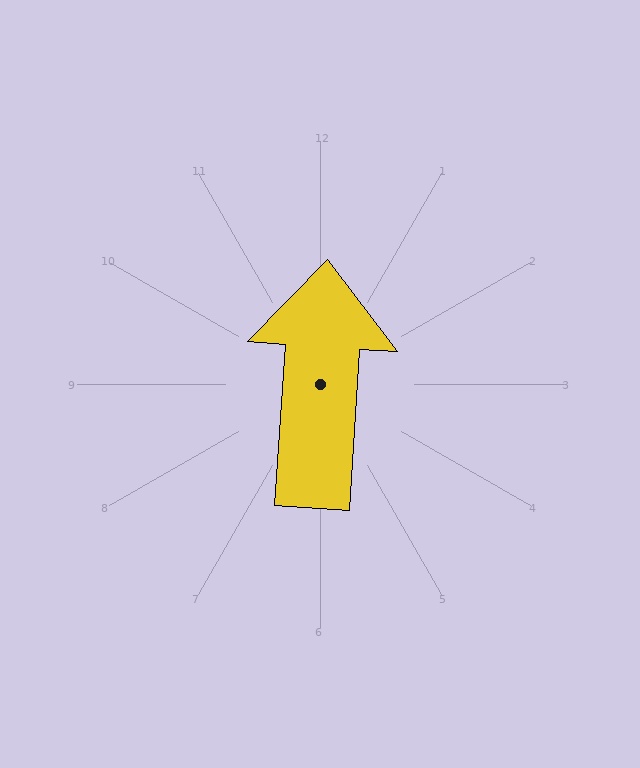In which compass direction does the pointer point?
North.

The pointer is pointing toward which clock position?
Roughly 12 o'clock.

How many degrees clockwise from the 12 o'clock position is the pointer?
Approximately 4 degrees.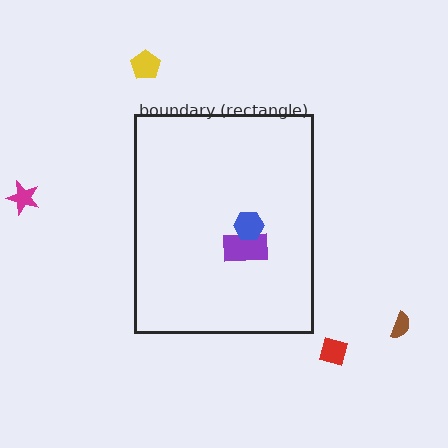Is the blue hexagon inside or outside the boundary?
Inside.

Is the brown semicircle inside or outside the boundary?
Outside.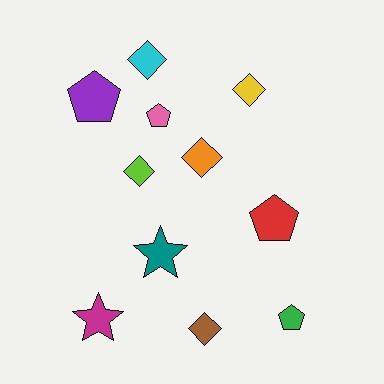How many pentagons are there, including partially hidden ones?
There are 4 pentagons.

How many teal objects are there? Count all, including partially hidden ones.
There is 1 teal object.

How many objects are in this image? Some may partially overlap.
There are 11 objects.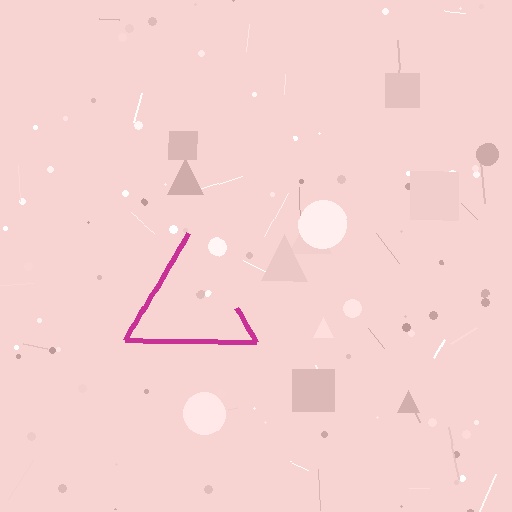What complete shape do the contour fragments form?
The contour fragments form a triangle.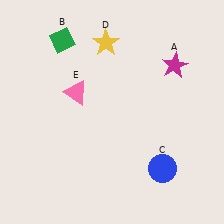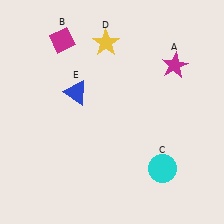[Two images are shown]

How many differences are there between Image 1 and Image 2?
There are 3 differences between the two images.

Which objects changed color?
B changed from green to magenta. C changed from blue to cyan. E changed from pink to blue.